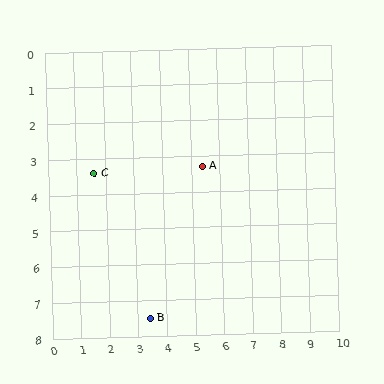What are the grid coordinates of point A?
Point A is at approximately (5.4, 3.3).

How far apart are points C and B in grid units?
Points C and B are about 4.5 grid units apart.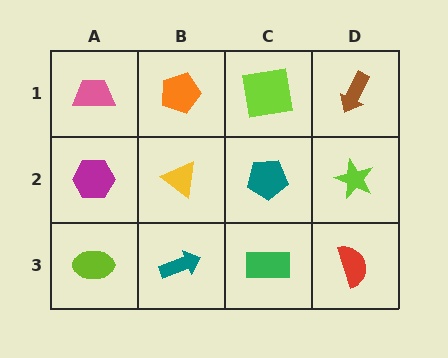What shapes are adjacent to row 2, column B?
An orange pentagon (row 1, column B), a teal arrow (row 3, column B), a magenta hexagon (row 2, column A), a teal pentagon (row 2, column C).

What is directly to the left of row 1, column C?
An orange pentagon.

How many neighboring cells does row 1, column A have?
2.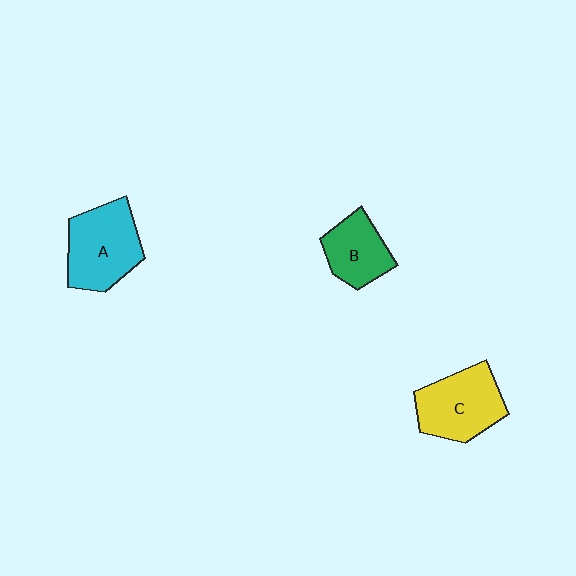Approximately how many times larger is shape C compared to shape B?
Approximately 1.4 times.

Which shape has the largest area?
Shape A (cyan).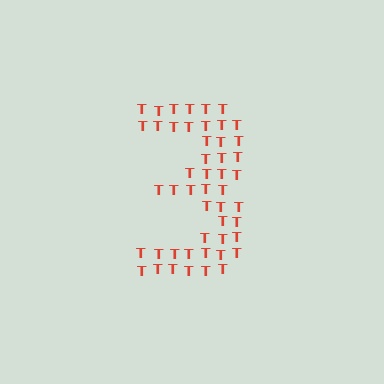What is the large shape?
The large shape is the digit 3.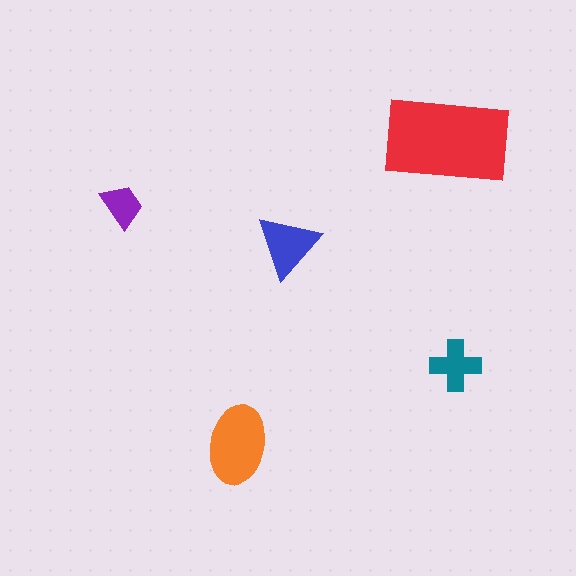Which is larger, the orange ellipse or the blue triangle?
The orange ellipse.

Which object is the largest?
The red rectangle.